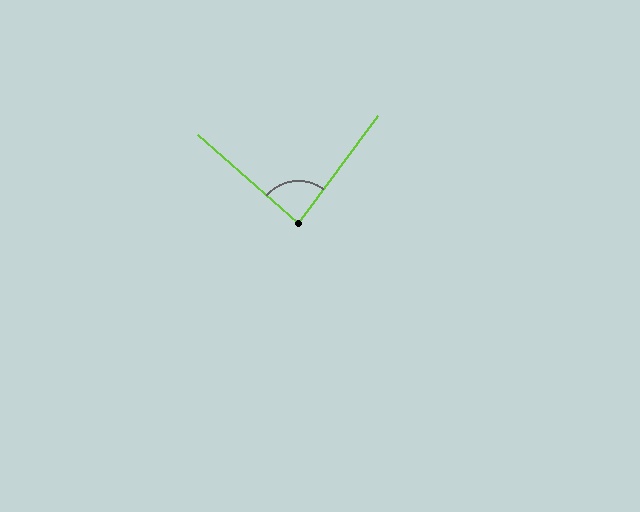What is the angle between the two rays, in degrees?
Approximately 85 degrees.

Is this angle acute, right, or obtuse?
It is acute.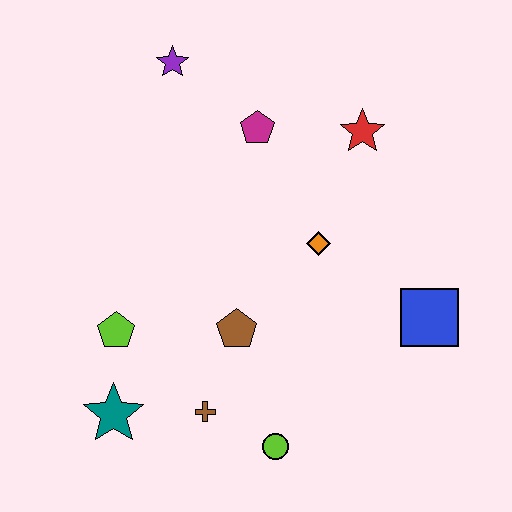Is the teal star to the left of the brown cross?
Yes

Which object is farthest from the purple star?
The lime circle is farthest from the purple star.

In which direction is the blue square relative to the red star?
The blue square is below the red star.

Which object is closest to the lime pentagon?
The teal star is closest to the lime pentagon.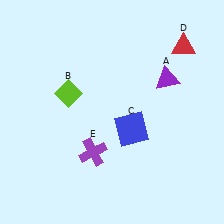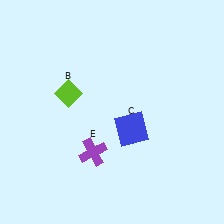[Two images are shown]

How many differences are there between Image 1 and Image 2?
There are 2 differences between the two images.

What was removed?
The red triangle (D), the purple triangle (A) were removed in Image 2.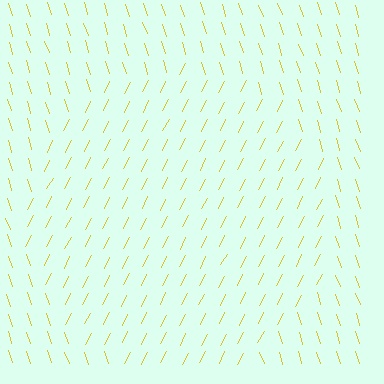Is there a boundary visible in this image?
Yes, there is a texture boundary formed by a change in line orientation.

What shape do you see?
I see a circle.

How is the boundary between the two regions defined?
The boundary is defined purely by a change in line orientation (approximately 45 degrees difference). All lines are the same color and thickness.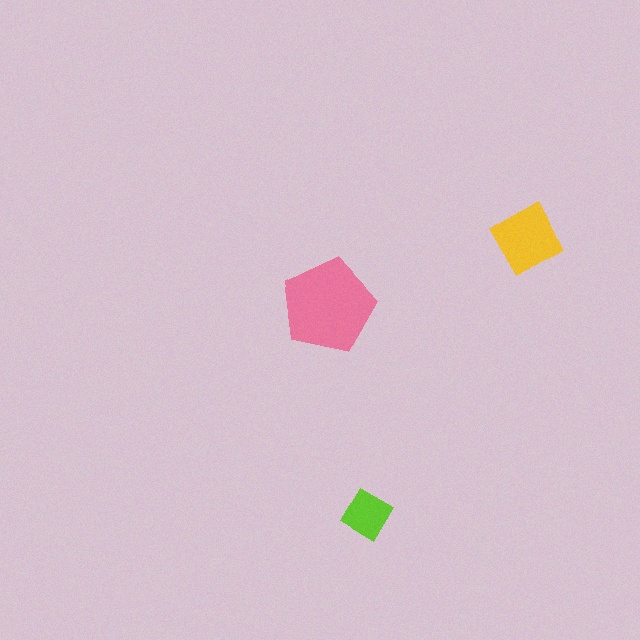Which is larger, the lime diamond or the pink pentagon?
The pink pentagon.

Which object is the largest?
The pink pentagon.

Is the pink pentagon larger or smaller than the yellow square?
Larger.